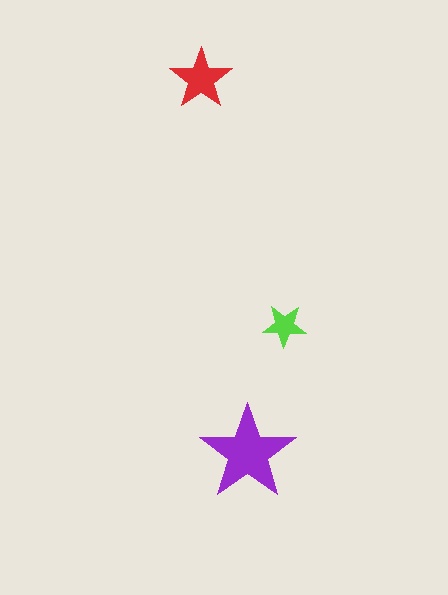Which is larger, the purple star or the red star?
The purple one.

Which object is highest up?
The red star is topmost.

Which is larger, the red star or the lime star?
The red one.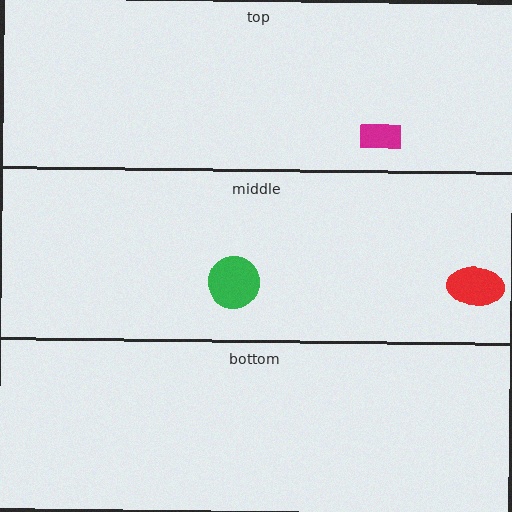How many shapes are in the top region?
1.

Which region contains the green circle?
The middle region.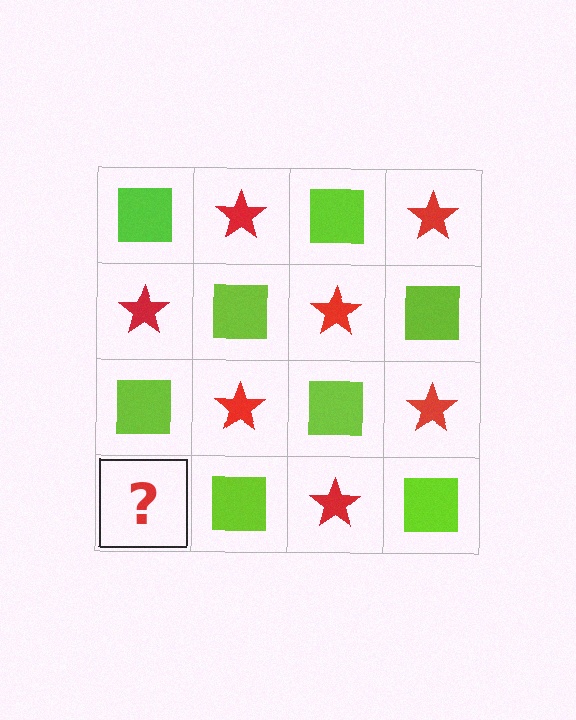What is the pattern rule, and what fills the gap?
The rule is that it alternates lime square and red star in a checkerboard pattern. The gap should be filled with a red star.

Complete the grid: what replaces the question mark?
The question mark should be replaced with a red star.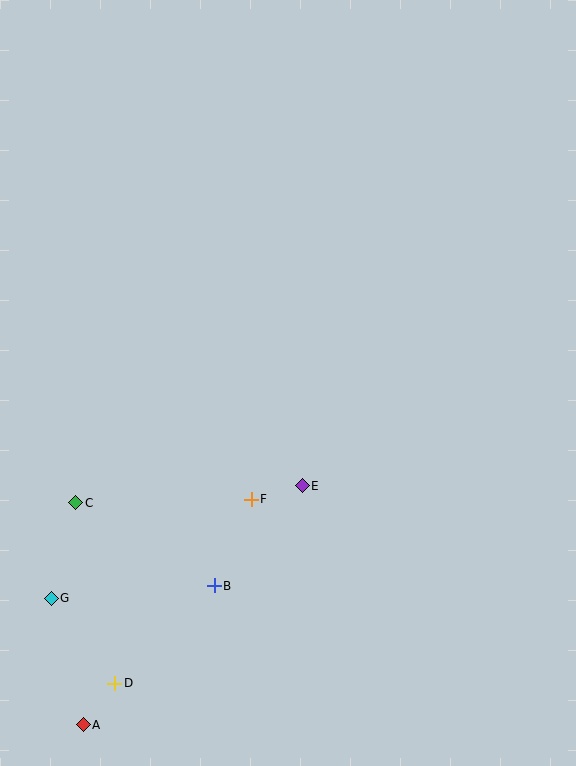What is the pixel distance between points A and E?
The distance between A and E is 324 pixels.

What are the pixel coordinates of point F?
Point F is at (251, 499).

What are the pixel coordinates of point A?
Point A is at (83, 725).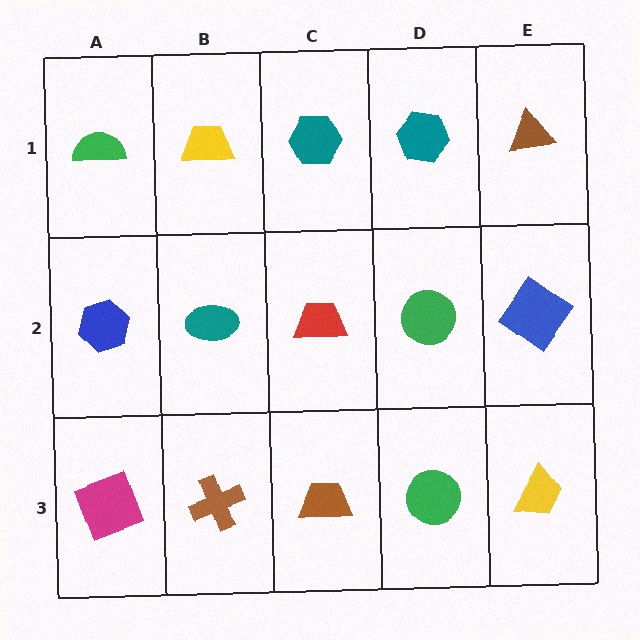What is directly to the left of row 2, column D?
A red trapezoid.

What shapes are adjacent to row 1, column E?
A blue diamond (row 2, column E), a teal hexagon (row 1, column D).